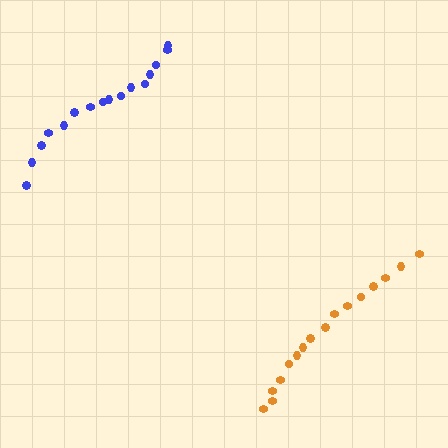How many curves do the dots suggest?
There are 2 distinct paths.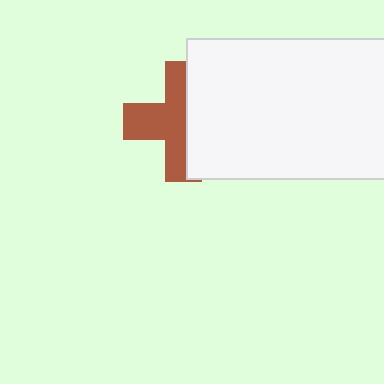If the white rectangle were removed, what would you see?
You would see the complete brown cross.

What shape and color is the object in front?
The object in front is a white rectangle.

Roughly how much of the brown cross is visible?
About half of it is visible (roughly 54%).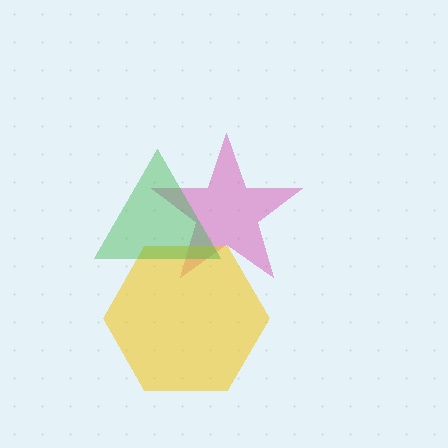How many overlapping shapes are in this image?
There are 3 overlapping shapes in the image.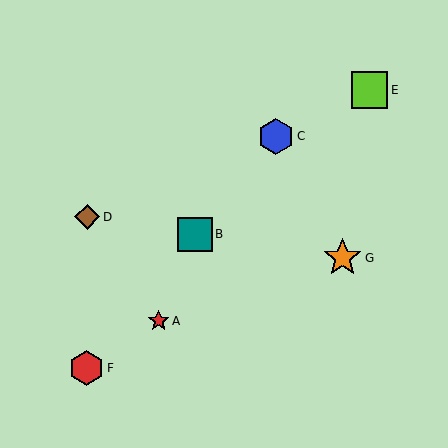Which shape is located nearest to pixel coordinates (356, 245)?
The orange star (labeled G) at (343, 258) is nearest to that location.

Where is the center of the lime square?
The center of the lime square is at (369, 90).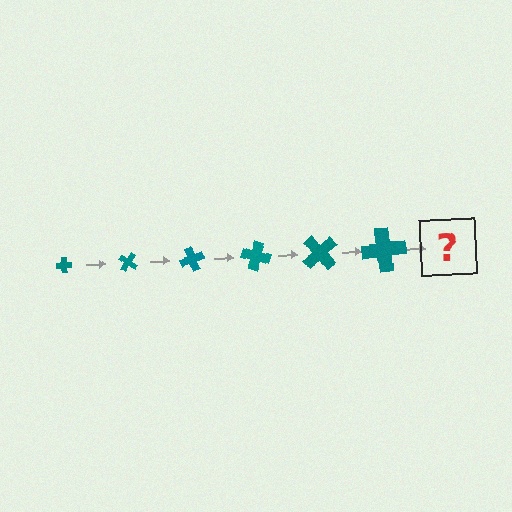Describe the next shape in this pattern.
It should be a cross, larger than the previous one and rotated 210 degrees from the start.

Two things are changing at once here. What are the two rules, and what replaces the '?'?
The two rules are that the cross grows larger each step and it rotates 35 degrees each step. The '?' should be a cross, larger than the previous one and rotated 210 degrees from the start.